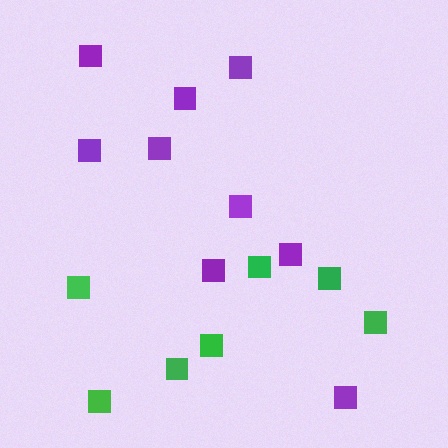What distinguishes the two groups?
There are 2 groups: one group of green squares (7) and one group of purple squares (9).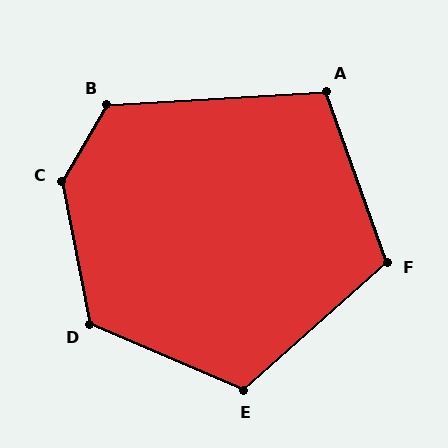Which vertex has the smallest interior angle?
A, at approximately 106 degrees.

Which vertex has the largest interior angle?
C, at approximately 139 degrees.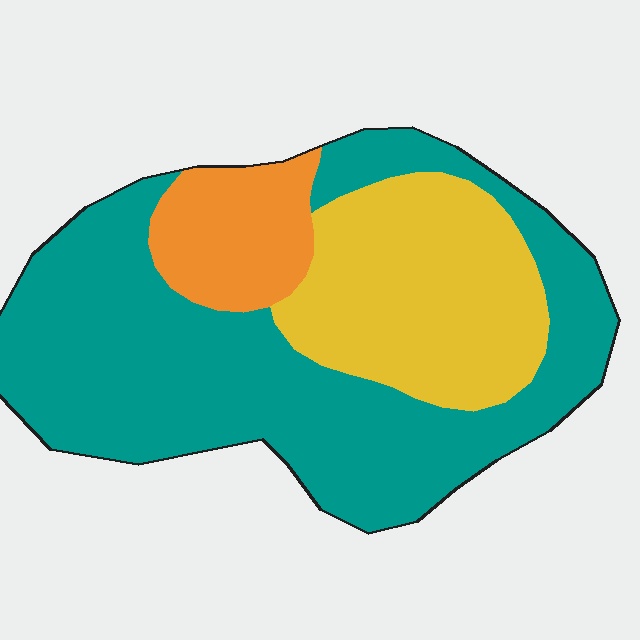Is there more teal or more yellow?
Teal.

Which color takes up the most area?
Teal, at roughly 60%.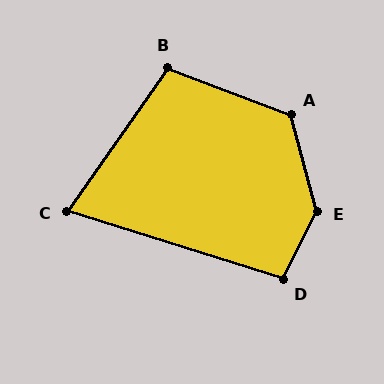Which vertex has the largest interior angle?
E, at approximately 139 degrees.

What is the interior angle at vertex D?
Approximately 99 degrees (obtuse).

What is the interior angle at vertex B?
Approximately 105 degrees (obtuse).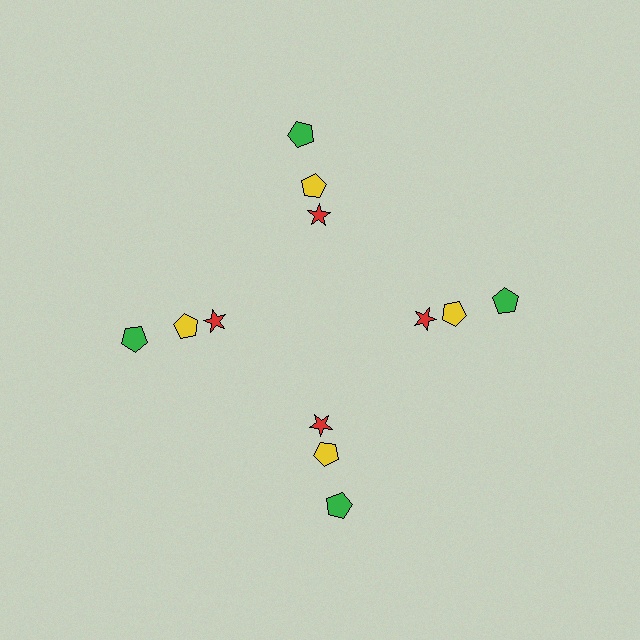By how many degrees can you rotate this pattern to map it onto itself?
The pattern maps onto itself every 90 degrees of rotation.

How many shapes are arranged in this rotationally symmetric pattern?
There are 12 shapes, arranged in 4 groups of 3.